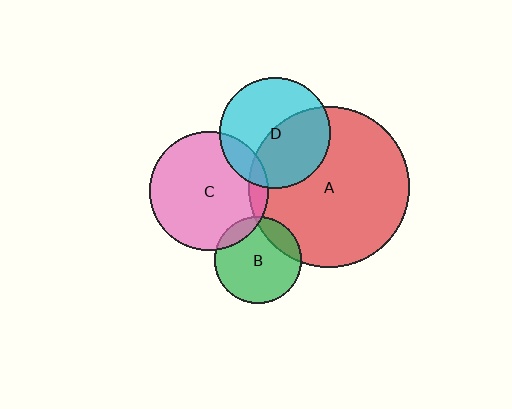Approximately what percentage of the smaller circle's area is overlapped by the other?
Approximately 45%.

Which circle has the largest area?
Circle A (red).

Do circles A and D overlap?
Yes.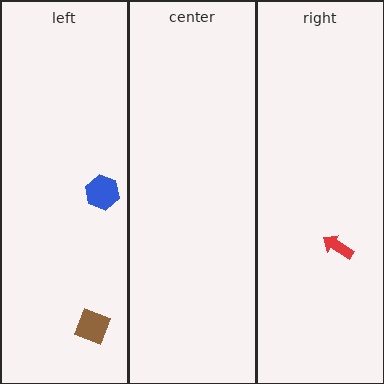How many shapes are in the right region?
1.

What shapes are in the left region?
The blue hexagon, the brown square.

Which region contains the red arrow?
The right region.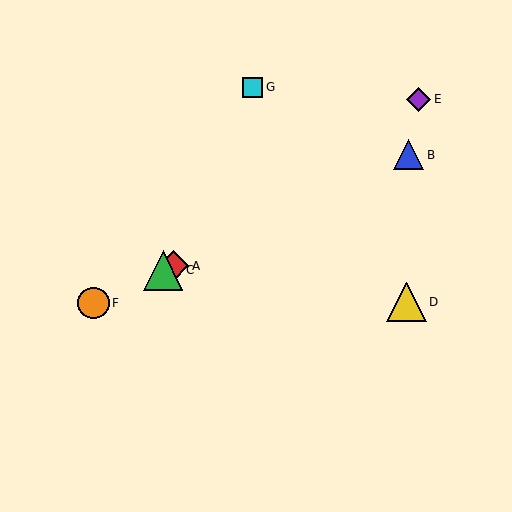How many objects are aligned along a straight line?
4 objects (A, B, C, F) are aligned along a straight line.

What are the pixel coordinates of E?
Object E is at (419, 99).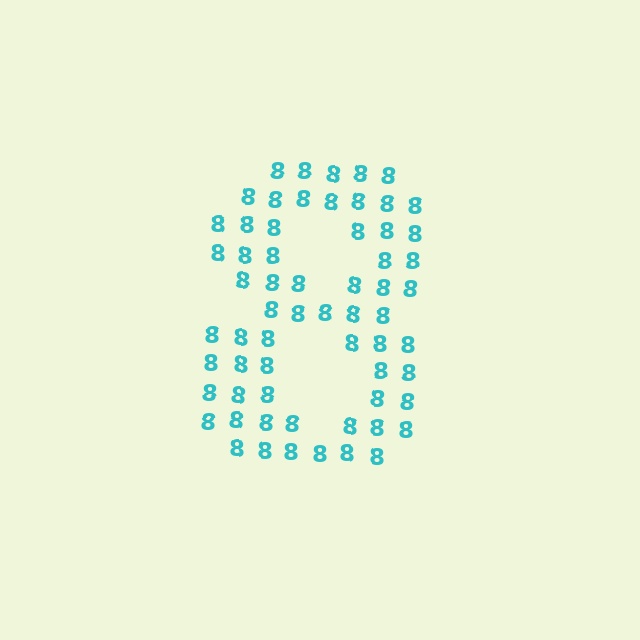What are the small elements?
The small elements are digit 8's.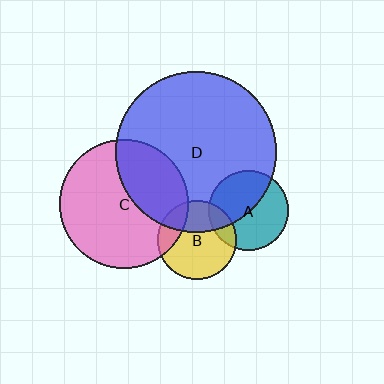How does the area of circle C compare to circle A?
Approximately 2.6 times.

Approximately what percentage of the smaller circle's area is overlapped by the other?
Approximately 50%.